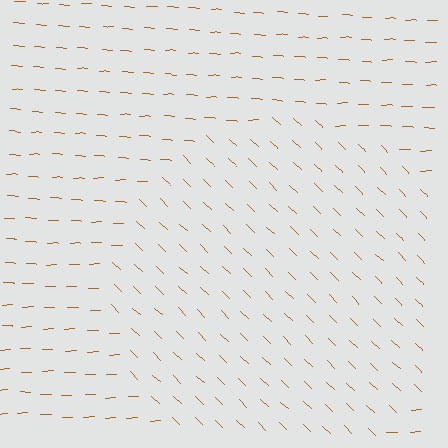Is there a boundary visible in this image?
Yes, there is a texture boundary formed by a change in line orientation.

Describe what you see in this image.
The image is filled with small brown line segments. A circle region in the image has lines oriented differently from the surrounding lines, creating a visible texture boundary.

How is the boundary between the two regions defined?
The boundary is defined purely by a change in line orientation (approximately 45 degrees difference). All lines are the same color and thickness.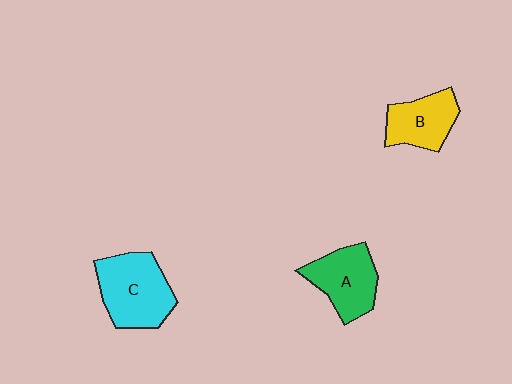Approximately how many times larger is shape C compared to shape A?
Approximately 1.2 times.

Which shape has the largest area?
Shape C (cyan).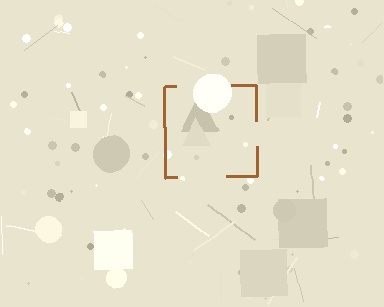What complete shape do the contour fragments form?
The contour fragments form a square.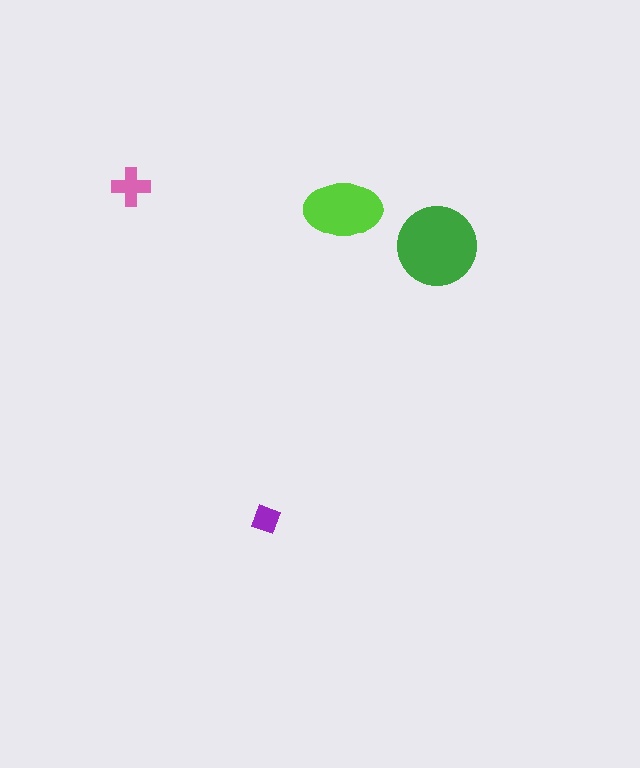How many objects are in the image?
There are 4 objects in the image.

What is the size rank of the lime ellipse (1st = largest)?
2nd.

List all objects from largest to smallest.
The green circle, the lime ellipse, the pink cross, the purple diamond.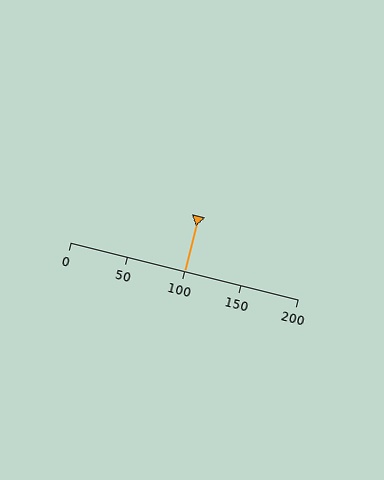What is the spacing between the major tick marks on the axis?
The major ticks are spaced 50 apart.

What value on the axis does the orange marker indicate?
The marker indicates approximately 100.